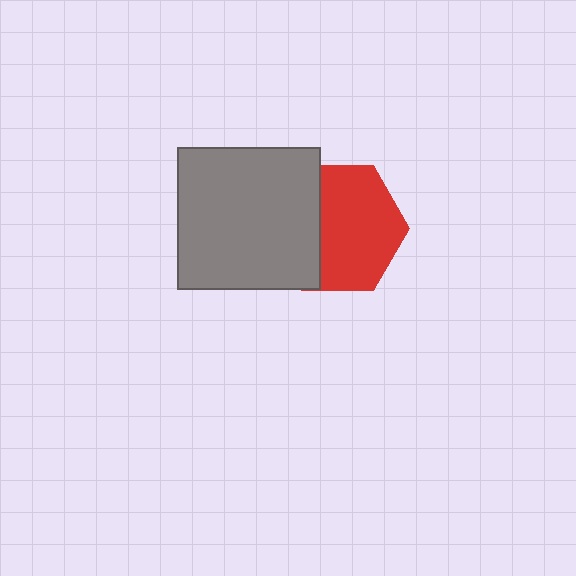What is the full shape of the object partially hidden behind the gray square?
The partially hidden object is a red hexagon.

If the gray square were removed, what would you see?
You would see the complete red hexagon.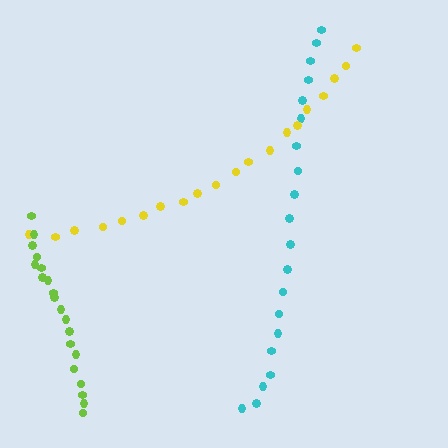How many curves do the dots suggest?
There are 3 distinct paths.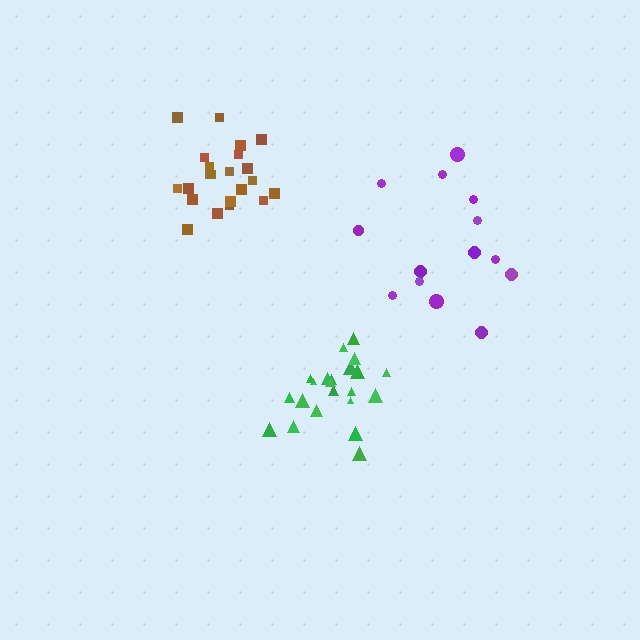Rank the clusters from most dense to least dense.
brown, green, purple.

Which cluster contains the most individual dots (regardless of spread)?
Brown (22).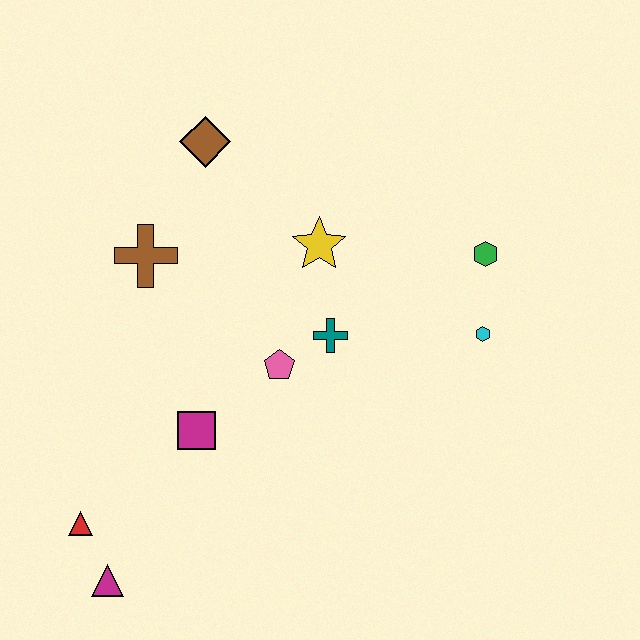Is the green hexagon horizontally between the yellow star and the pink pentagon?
No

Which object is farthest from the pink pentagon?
The magenta triangle is farthest from the pink pentagon.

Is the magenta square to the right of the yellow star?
No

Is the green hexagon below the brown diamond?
Yes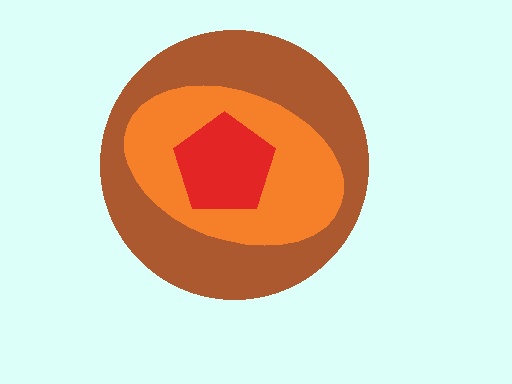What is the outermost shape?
The brown circle.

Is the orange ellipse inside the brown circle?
Yes.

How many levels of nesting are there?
3.